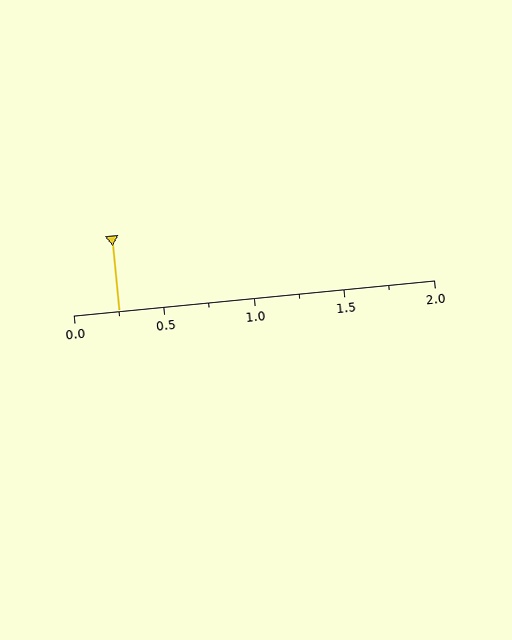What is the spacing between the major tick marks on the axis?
The major ticks are spaced 0.5 apart.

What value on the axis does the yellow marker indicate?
The marker indicates approximately 0.25.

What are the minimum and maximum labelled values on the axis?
The axis runs from 0.0 to 2.0.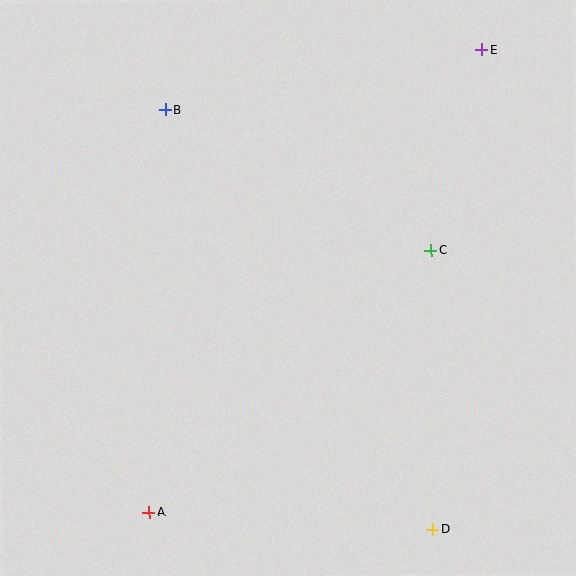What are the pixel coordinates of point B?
Point B is at (165, 109).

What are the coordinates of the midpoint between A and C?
The midpoint between A and C is at (290, 381).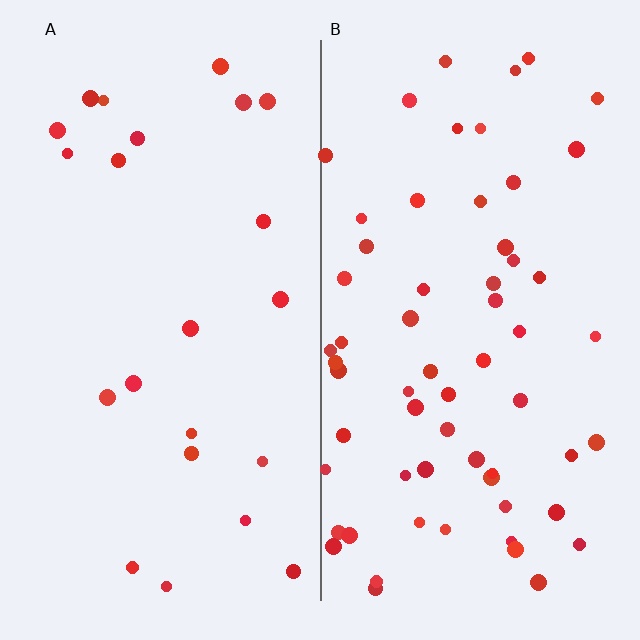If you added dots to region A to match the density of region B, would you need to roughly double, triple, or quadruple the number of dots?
Approximately triple.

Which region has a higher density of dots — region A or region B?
B (the right).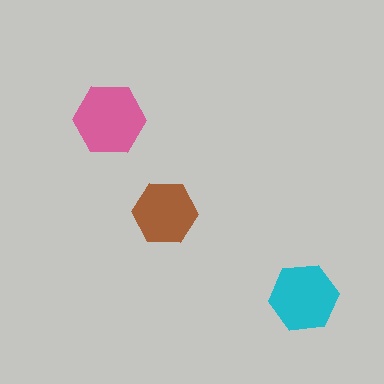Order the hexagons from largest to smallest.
the pink one, the cyan one, the brown one.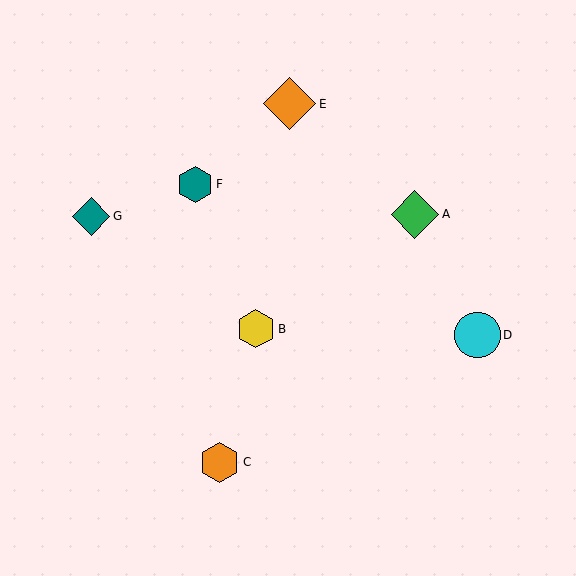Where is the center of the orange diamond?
The center of the orange diamond is at (289, 104).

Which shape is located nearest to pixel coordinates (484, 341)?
The cyan circle (labeled D) at (477, 335) is nearest to that location.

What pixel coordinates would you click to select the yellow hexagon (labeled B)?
Click at (256, 329) to select the yellow hexagon B.